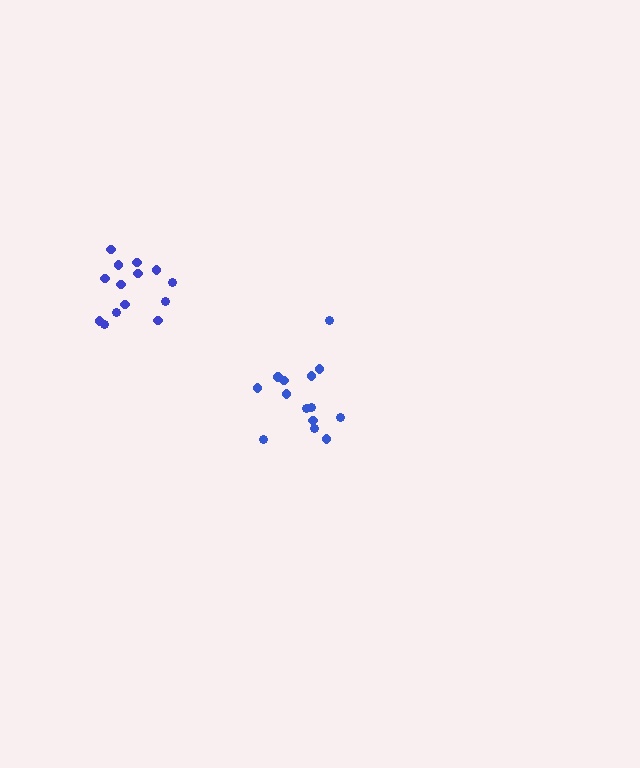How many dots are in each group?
Group 1: 14 dots, Group 2: 14 dots (28 total).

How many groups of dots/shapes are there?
There are 2 groups.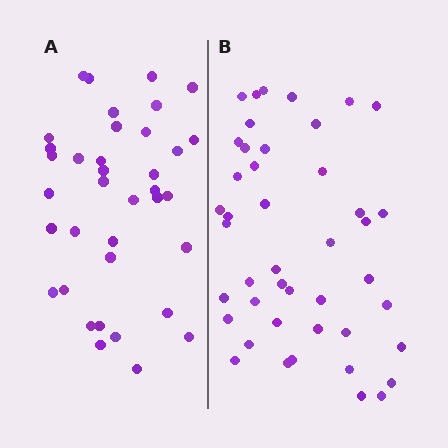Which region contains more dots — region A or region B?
Region B (the right region) has more dots.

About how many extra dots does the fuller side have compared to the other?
Region B has roughly 8 or so more dots than region A.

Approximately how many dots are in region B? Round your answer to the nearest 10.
About 40 dots. (The exact count is 44, which rounds to 40.)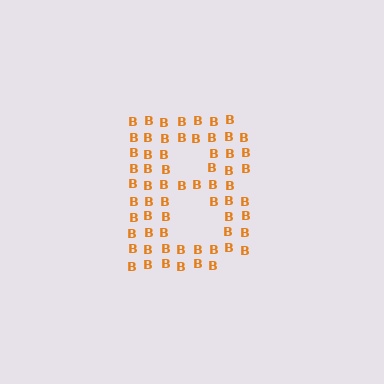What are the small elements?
The small elements are letter B's.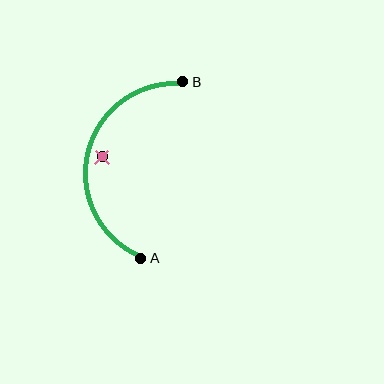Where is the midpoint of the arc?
The arc midpoint is the point on the curve farthest from the straight line joining A and B. It sits to the left of that line.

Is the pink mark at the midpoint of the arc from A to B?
No — the pink mark does not lie on the arc at all. It sits slightly inside the curve.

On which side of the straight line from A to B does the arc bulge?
The arc bulges to the left of the straight line connecting A and B.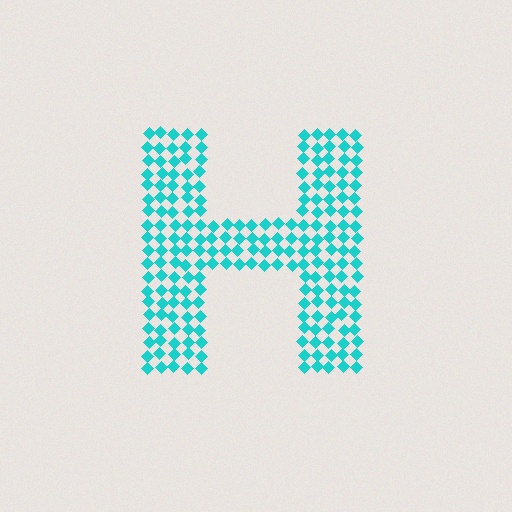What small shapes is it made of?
It is made of small diamonds.